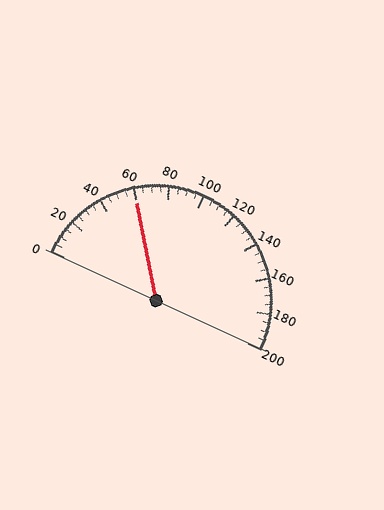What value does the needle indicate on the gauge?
The needle indicates approximately 60.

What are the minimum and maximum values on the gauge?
The gauge ranges from 0 to 200.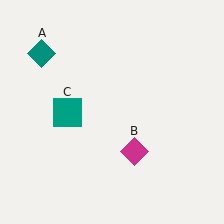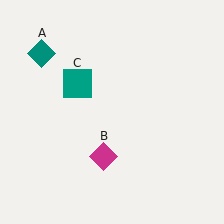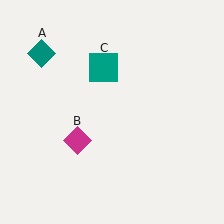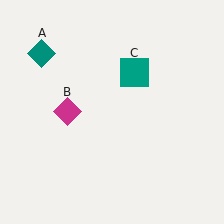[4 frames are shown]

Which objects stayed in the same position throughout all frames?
Teal diamond (object A) remained stationary.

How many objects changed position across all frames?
2 objects changed position: magenta diamond (object B), teal square (object C).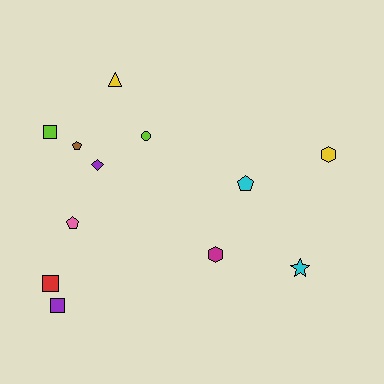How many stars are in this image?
There is 1 star.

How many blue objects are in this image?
There are no blue objects.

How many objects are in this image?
There are 12 objects.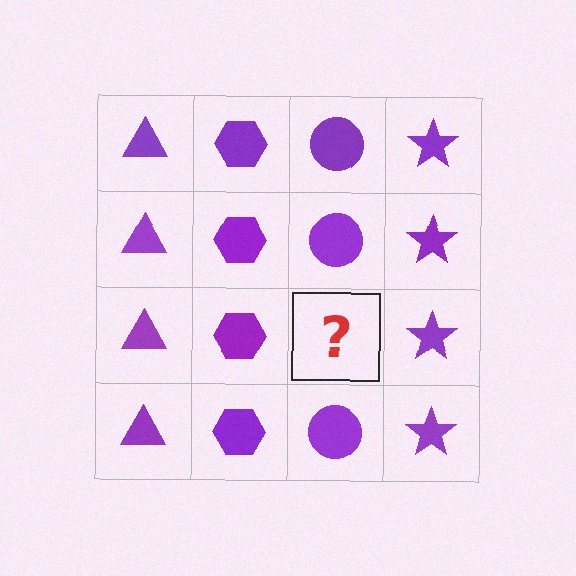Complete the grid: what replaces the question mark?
The question mark should be replaced with a purple circle.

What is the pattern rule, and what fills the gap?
The rule is that each column has a consistent shape. The gap should be filled with a purple circle.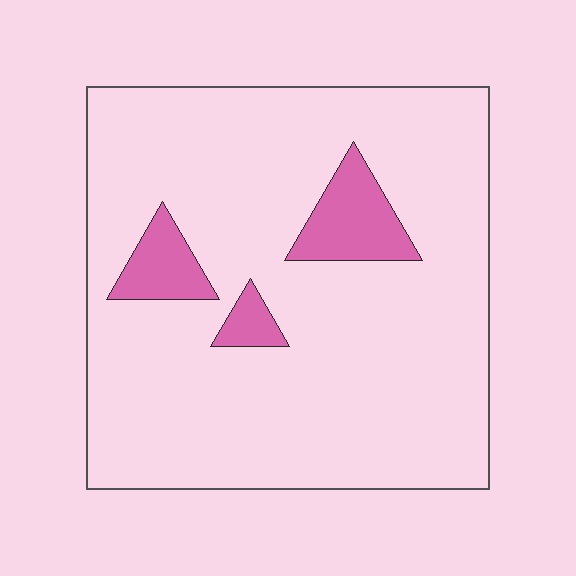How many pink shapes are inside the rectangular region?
3.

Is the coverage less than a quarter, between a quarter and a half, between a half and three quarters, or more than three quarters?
Less than a quarter.